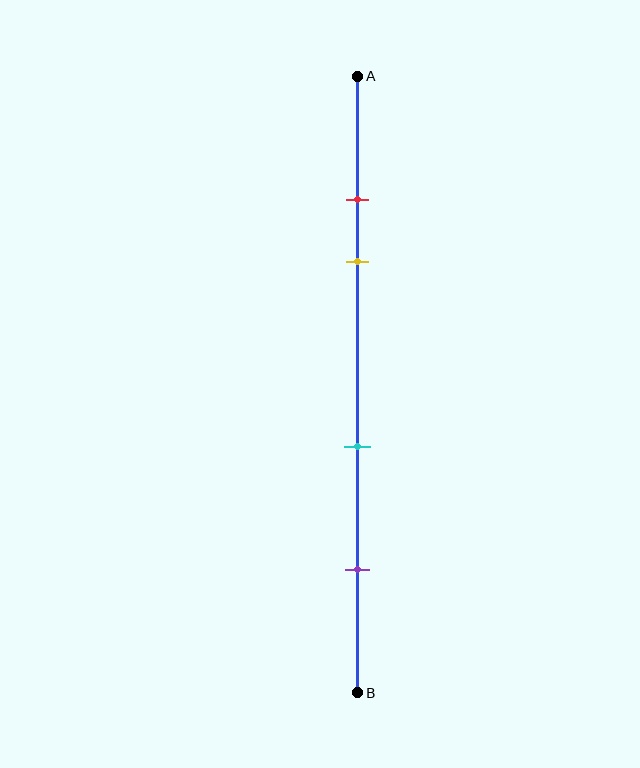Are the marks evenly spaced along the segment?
No, the marks are not evenly spaced.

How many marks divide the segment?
There are 4 marks dividing the segment.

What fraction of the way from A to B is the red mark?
The red mark is approximately 20% (0.2) of the way from A to B.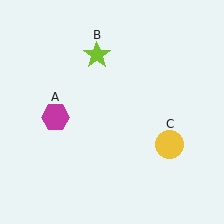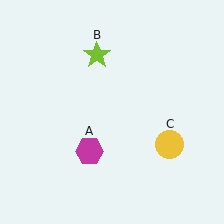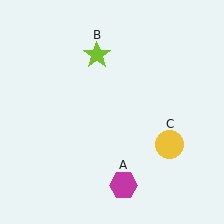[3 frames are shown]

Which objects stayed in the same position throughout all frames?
Lime star (object B) and yellow circle (object C) remained stationary.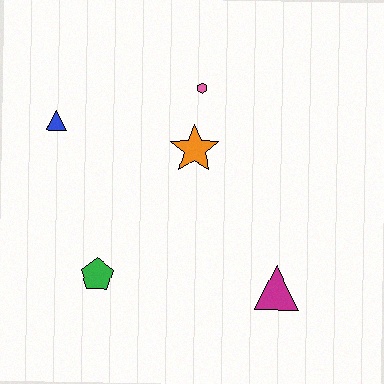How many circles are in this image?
There are no circles.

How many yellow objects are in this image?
There are no yellow objects.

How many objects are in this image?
There are 5 objects.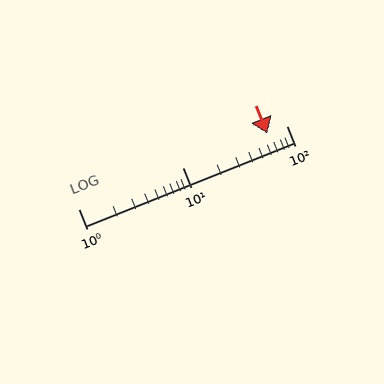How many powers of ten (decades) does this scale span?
The scale spans 2 decades, from 1 to 100.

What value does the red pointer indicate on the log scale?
The pointer indicates approximately 65.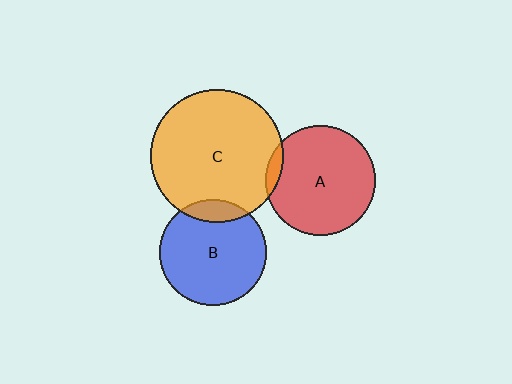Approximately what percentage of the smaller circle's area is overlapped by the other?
Approximately 5%.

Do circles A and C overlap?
Yes.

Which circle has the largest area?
Circle C (orange).